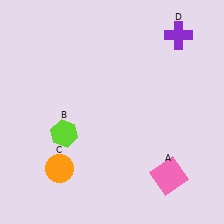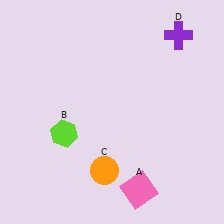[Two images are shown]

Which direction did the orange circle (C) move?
The orange circle (C) moved right.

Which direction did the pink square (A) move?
The pink square (A) moved left.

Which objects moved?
The objects that moved are: the pink square (A), the orange circle (C).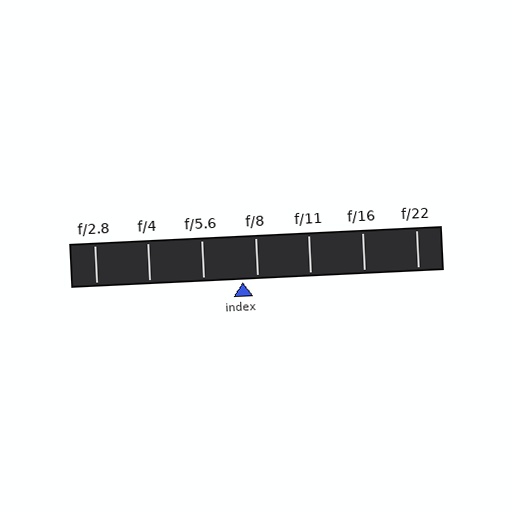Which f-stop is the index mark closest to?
The index mark is closest to f/8.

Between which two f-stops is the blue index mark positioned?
The index mark is between f/5.6 and f/8.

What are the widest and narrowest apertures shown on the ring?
The widest aperture shown is f/2.8 and the narrowest is f/22.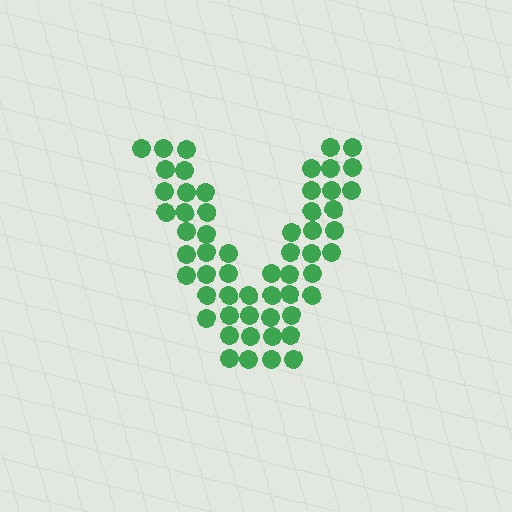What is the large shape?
The large shape is the letter V.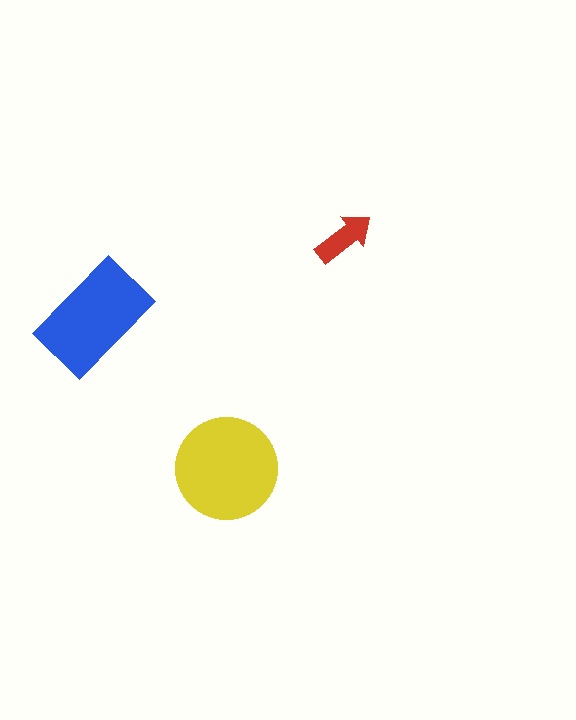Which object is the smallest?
The red arrow.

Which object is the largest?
The yellow circle.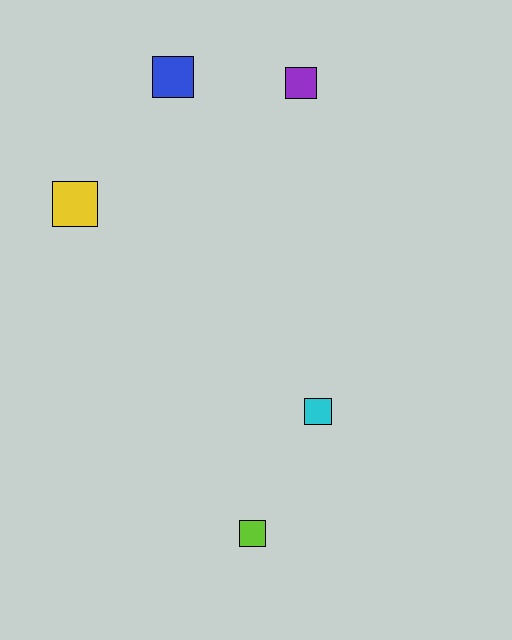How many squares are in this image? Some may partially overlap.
There are 5 squares.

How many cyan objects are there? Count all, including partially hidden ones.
There is 1 cyan object.